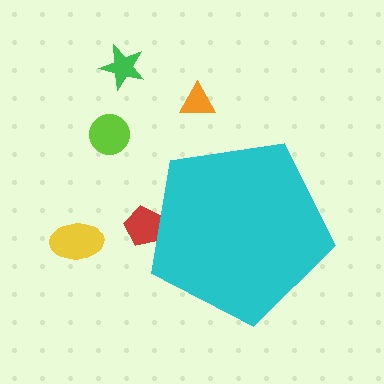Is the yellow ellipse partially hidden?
No, the yellow ellipse is fully visible.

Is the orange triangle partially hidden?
No, the orange triangle is fully visible.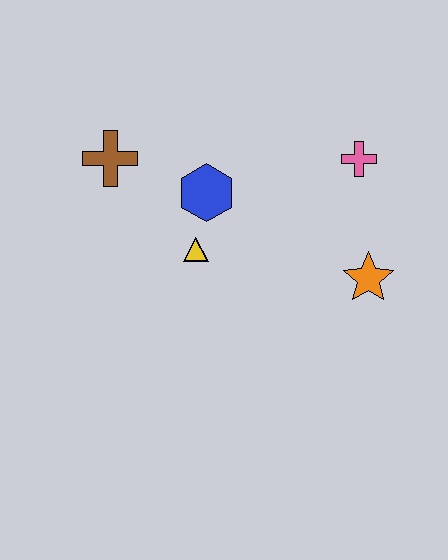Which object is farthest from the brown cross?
The orange star is farthest from the brown cross.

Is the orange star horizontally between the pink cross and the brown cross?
No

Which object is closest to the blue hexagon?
The yellow triangle is closest to the blue hexagon.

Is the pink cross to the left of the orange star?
Yes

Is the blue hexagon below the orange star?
No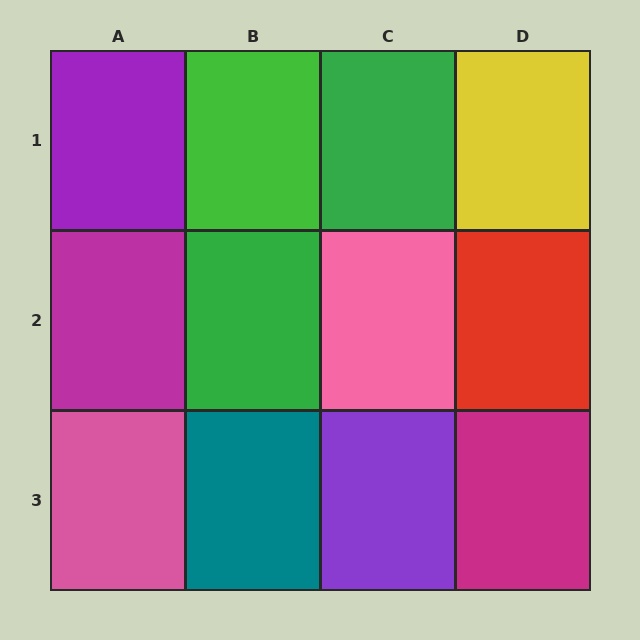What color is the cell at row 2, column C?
Pink.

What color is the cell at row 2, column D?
Red.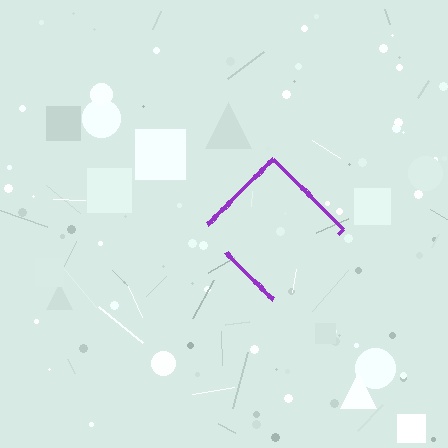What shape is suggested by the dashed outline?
The dashed outline suggests a diamond.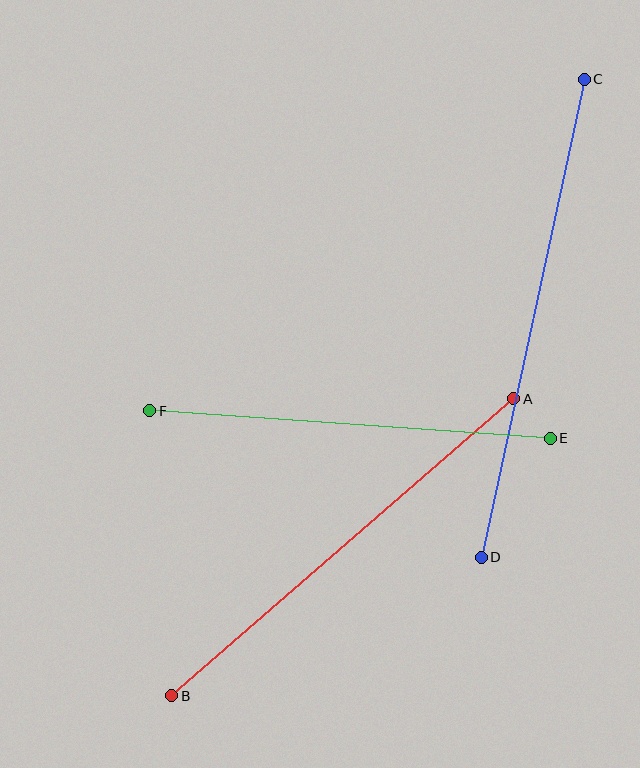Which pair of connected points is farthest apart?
Points C and D are farthest apart.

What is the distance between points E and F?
The distance is approximately 402 pixels.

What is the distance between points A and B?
The distance is approximately 453 pixels.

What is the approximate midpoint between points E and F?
The midpoint is at approximately (350, 424) pixels.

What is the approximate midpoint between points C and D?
The midpoint is at approximately (533, 318) pixels.